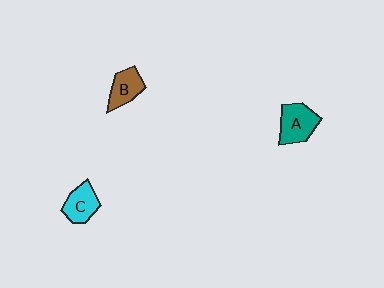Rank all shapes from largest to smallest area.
From largest to smallest: A (teal), C (cyan), B (brown).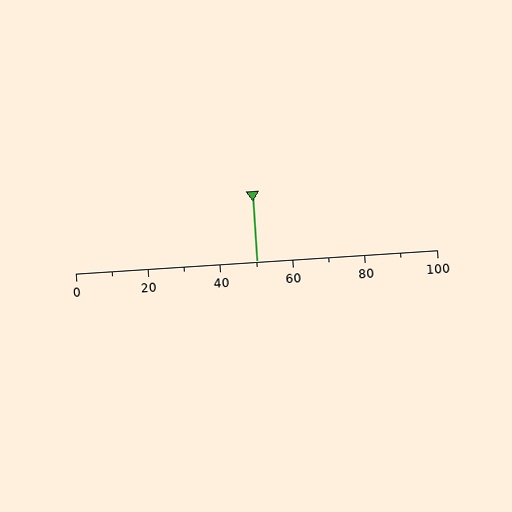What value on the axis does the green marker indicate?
The marker indicates approximately 50.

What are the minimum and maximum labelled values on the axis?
The axis runs from 0 to 100.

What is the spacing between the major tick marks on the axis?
The major ticks are spaced 20 apart.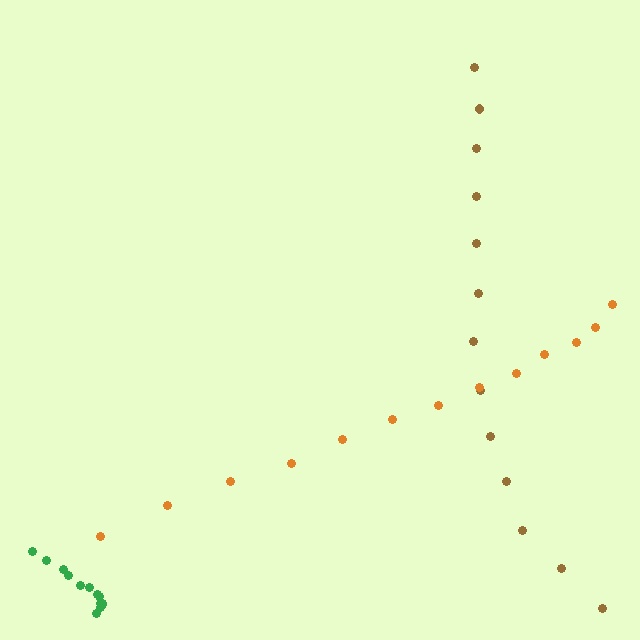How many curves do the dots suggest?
There are 3 distinct paths.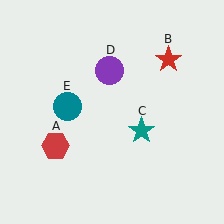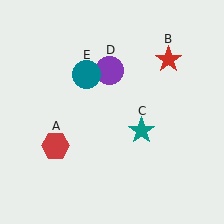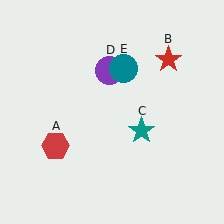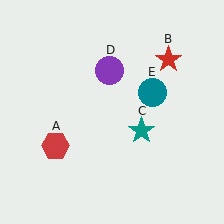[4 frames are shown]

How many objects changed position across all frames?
1 object changed position: teal circle (object E).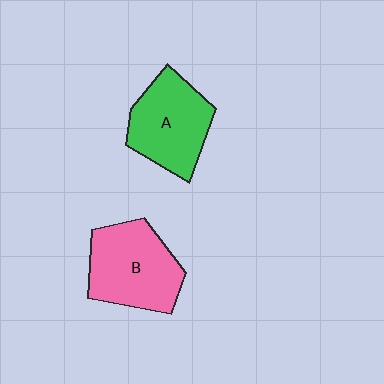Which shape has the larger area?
Shape B (pink).